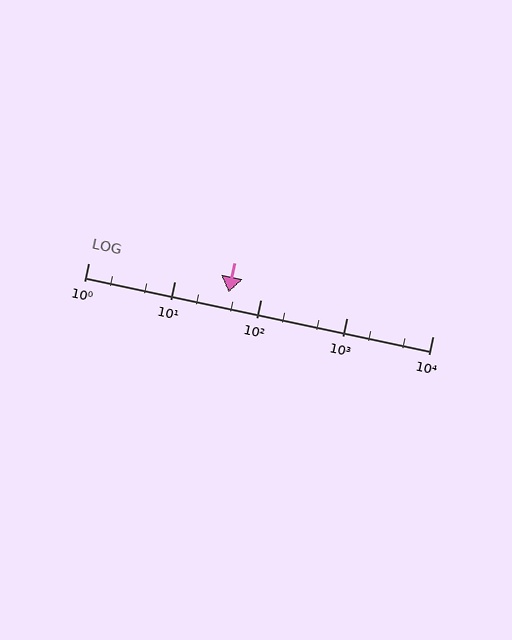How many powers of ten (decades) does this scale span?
The scale spans 4 decades, from 1 to 10000.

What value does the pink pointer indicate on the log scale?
The pointer indicates approximately 43.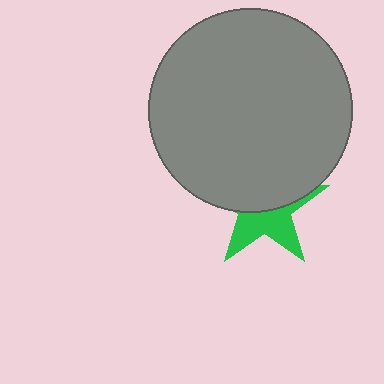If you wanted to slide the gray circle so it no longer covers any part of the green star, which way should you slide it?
Slide it up — that is the most direct way to separate the two shapes.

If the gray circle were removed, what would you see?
You would see the complete green star.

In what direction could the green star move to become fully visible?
The green star could move down. That would shift it out from behind the gray circle entirely.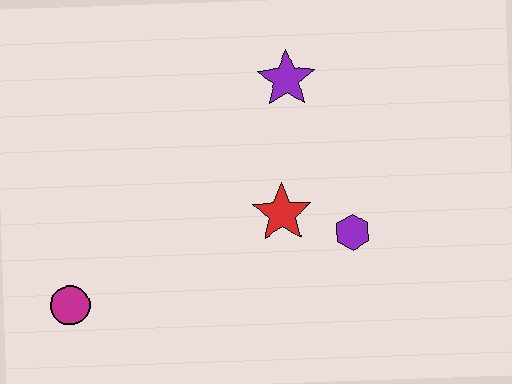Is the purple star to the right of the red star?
Yes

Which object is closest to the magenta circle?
The red star is closest to the magenta circle.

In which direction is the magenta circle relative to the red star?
The magenta circle is to the left of the red star.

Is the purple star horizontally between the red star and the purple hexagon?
Yes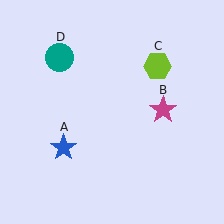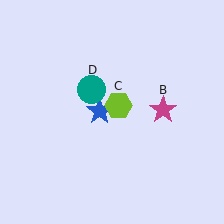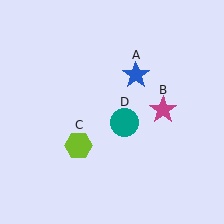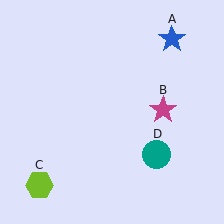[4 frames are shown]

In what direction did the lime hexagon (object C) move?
The lime hexagon (object C) moved down and to the left.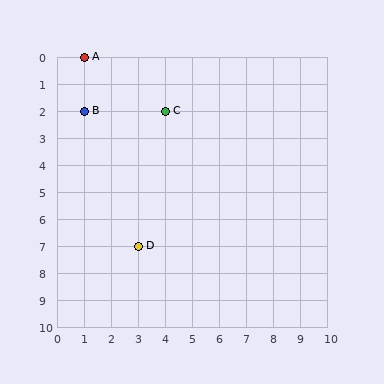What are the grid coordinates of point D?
Point D is at grid coordinates (3, 7).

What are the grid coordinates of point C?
Point C is at grid coordinates (4, 2).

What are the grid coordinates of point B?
Point B is at grid coordinates (1, 2).